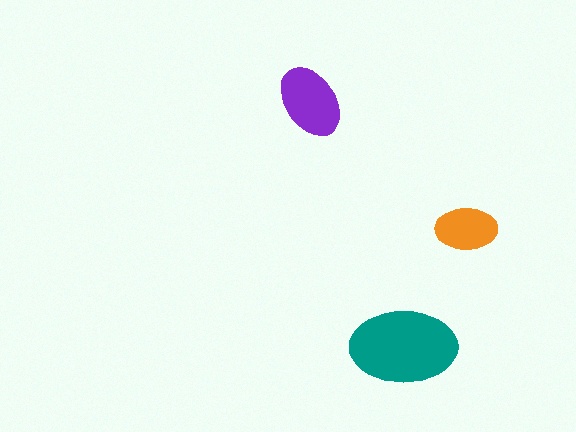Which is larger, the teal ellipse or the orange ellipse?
The teal one.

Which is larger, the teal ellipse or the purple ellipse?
The teal one.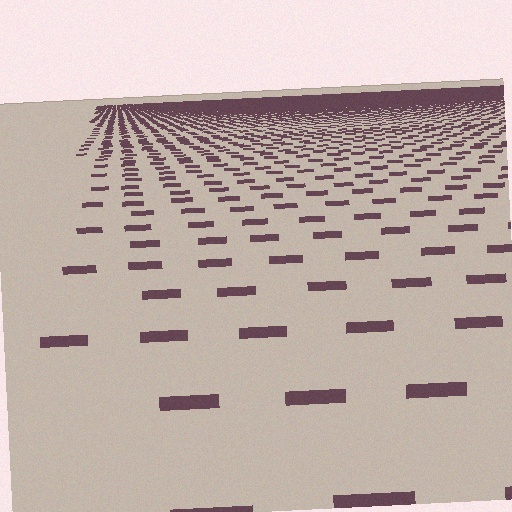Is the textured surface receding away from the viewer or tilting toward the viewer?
The surface is receding away from the viewer. Texture elements get smaller and denser toward the top.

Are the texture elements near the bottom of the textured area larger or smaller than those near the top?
Larger. Near the bottom, elements are closer to the viewer and appear at a bigger on-screen size.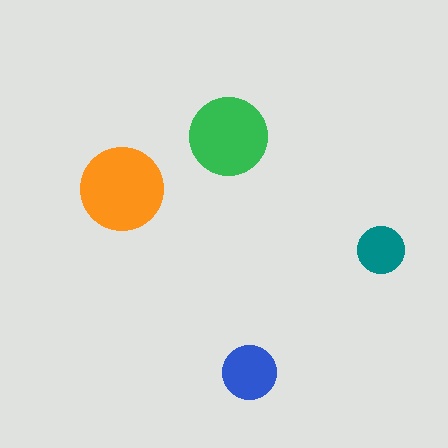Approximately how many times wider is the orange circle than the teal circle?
About 2 times wider.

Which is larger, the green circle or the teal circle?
The green one.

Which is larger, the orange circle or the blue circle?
The orange one.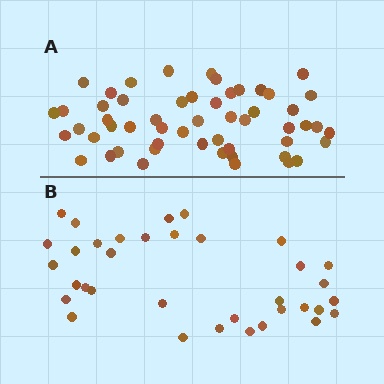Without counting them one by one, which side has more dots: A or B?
Region A (the top region) has more dots.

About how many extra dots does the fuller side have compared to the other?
Region A has approximately 20 more dots than region B.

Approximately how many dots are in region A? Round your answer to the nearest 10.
About 50 dots. (The exact count is 54, which rounds to 50.)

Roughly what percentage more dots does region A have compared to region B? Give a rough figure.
About 55% more.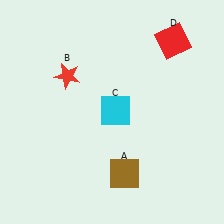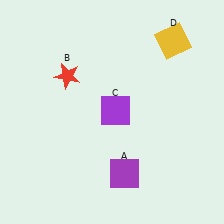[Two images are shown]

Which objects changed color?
A changed from brown to purple. C changed from cyan to purple. D changed from red to yellow.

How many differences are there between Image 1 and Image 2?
There are 3 differences between the two images.